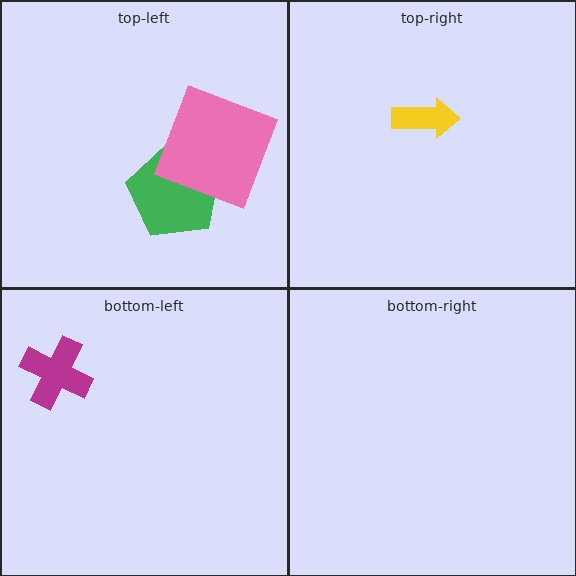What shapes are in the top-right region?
The yellow arrow.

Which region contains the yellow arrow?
The top-right region.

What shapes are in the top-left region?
The green pentagon, the pink square.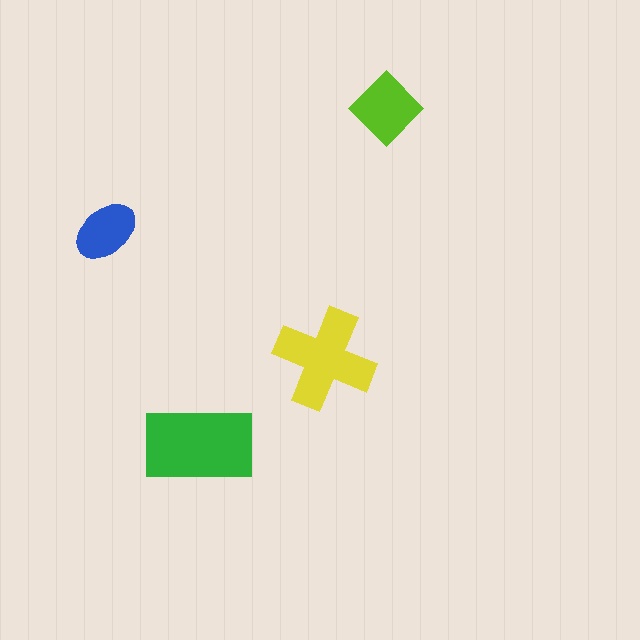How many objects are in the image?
There are 4 objects in the image.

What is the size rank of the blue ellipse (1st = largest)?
4th.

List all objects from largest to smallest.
The green rectangle, the yellow cross, the lime diamond, the blue ellipse.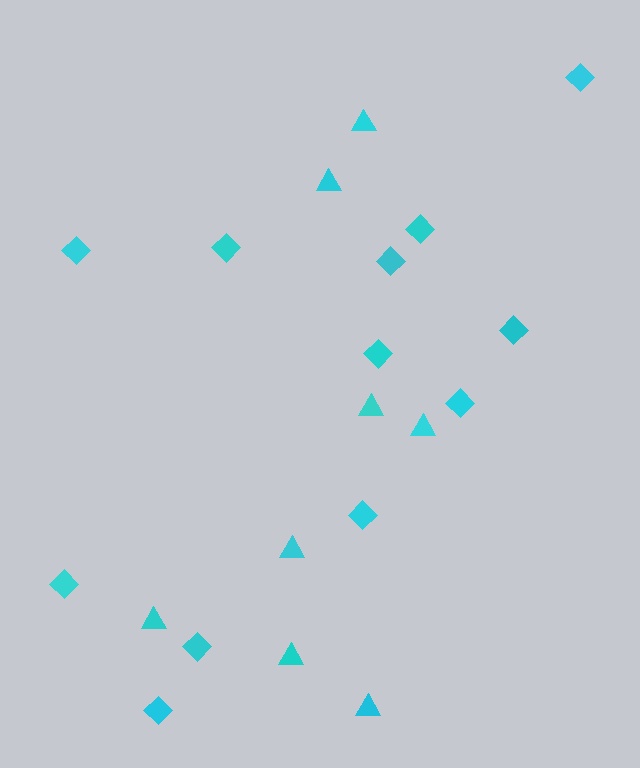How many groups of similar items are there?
There are 2 groups: one group of triangles (8) and one group of diamonds (12).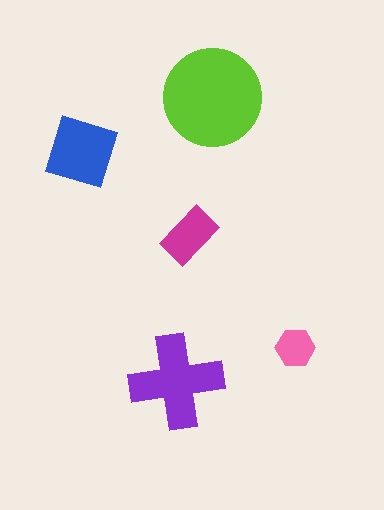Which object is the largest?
The lime circle.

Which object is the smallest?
The pink hexagon.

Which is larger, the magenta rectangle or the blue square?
The blue square.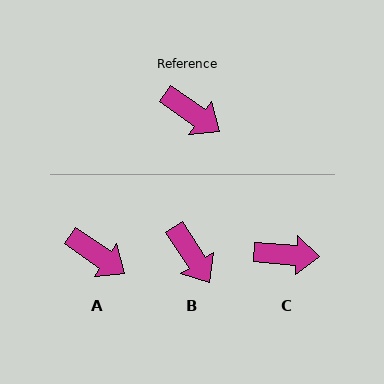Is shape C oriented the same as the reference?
No, it is off by about 30 degrees.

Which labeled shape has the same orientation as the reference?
A.